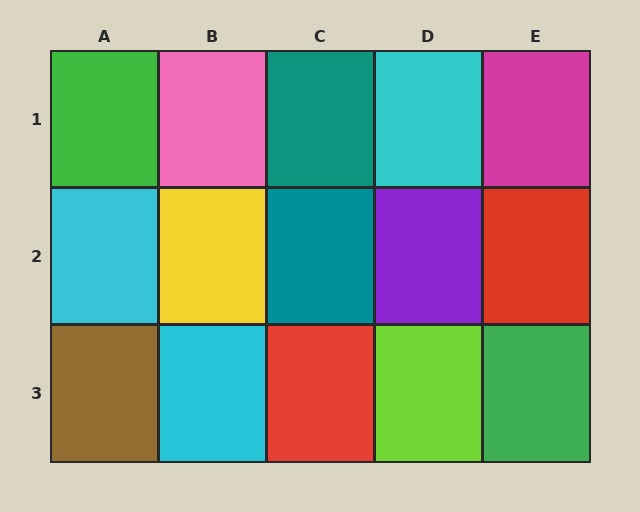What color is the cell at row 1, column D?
Cyan.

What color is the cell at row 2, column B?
Yellow.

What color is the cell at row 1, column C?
Teal.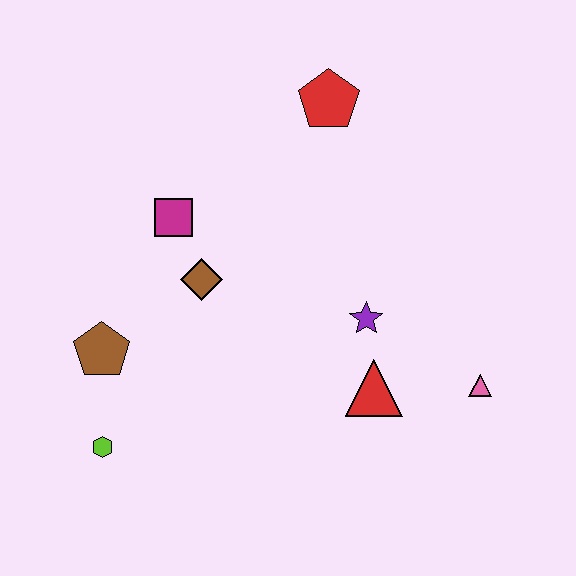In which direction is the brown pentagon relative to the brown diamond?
The brown pentagon is to the left of the brown diamond.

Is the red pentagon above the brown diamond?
Yes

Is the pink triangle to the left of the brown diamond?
No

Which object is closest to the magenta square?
The brown diamond is closest to the magenta square.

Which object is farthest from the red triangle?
The red pentagon is farthest from the red triangle.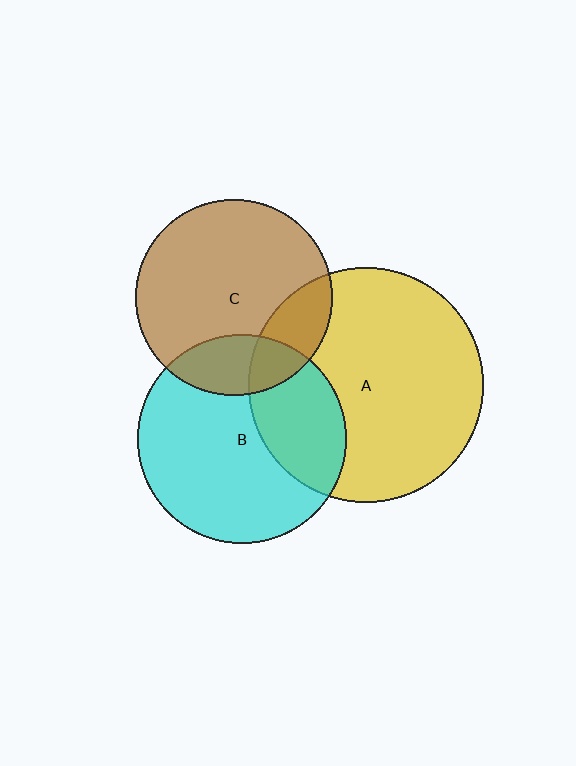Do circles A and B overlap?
Yes.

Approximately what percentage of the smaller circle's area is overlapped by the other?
Approximately 30%.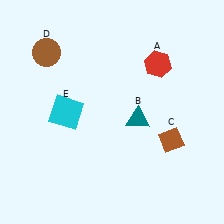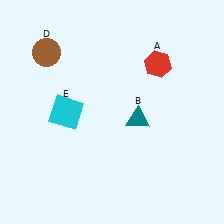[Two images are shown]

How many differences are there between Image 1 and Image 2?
There is 1 difference between the two images.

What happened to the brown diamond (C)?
The brown diamond (C) was removed in Image 2. It was in the bottom-right area of Image 1.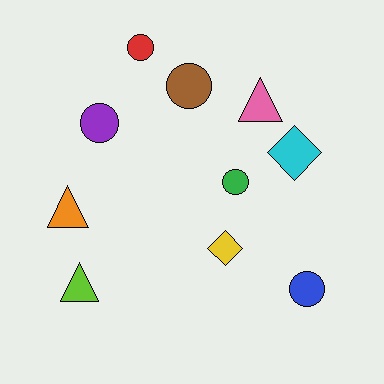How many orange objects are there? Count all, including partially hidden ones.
There is 1 orange object.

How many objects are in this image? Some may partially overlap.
There are 10 objects.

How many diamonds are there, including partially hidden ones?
There are 2 diamonds.